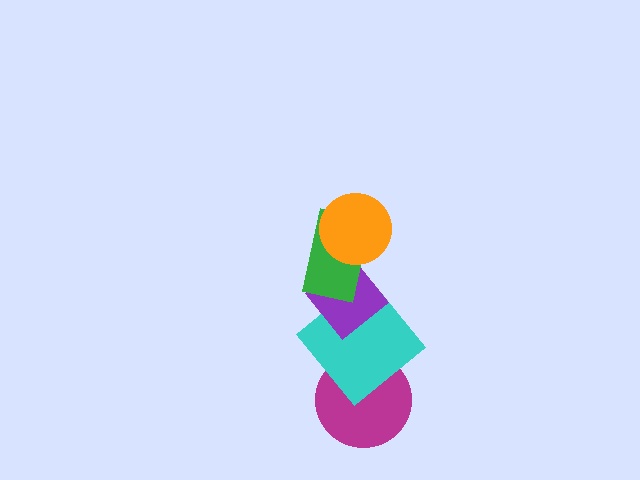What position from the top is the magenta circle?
The magenta circle is 5th from the top.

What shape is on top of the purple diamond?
The green rectangle is on top of the purple diamond.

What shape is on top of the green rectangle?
The orange circle is on top of the green rectangle.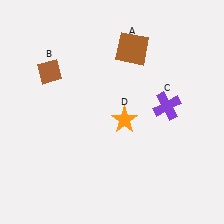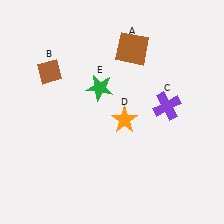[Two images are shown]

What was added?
A green star (E) was added in Image 2.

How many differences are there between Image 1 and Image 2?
There is 1 difference between the two images.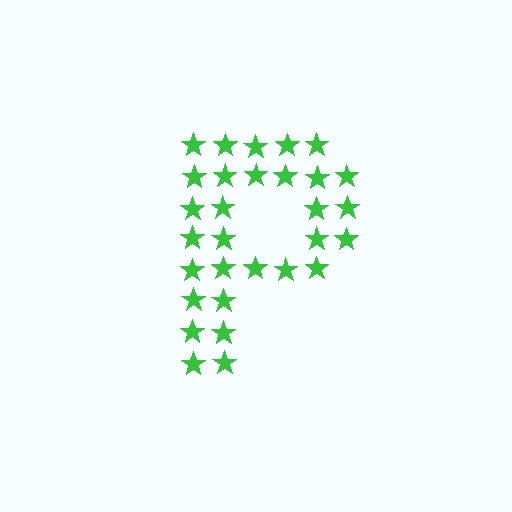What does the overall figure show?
The overall figure shows the letter P.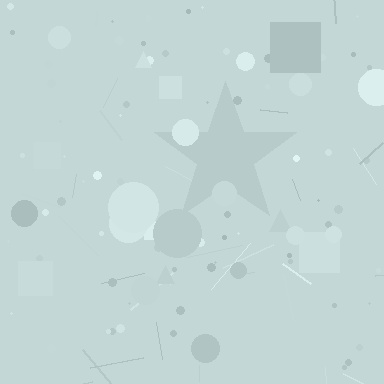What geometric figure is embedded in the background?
A star is embedded in the background.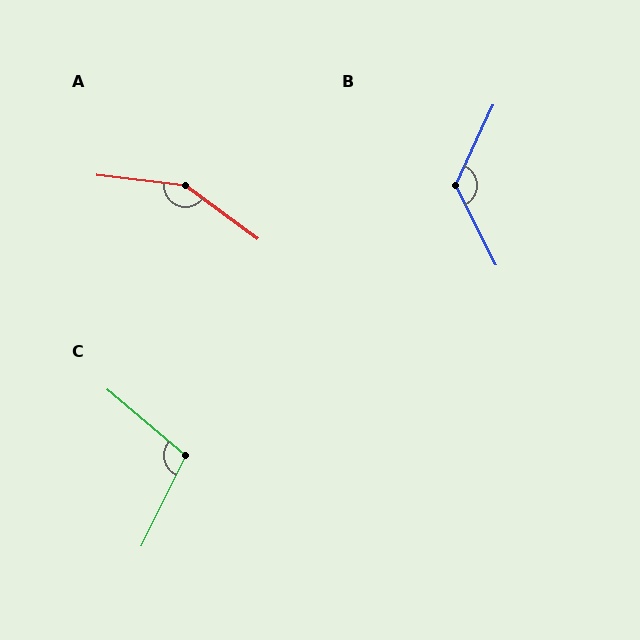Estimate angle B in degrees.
Approximately 128 degrees.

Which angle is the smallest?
C, at approximately 104 degrees.